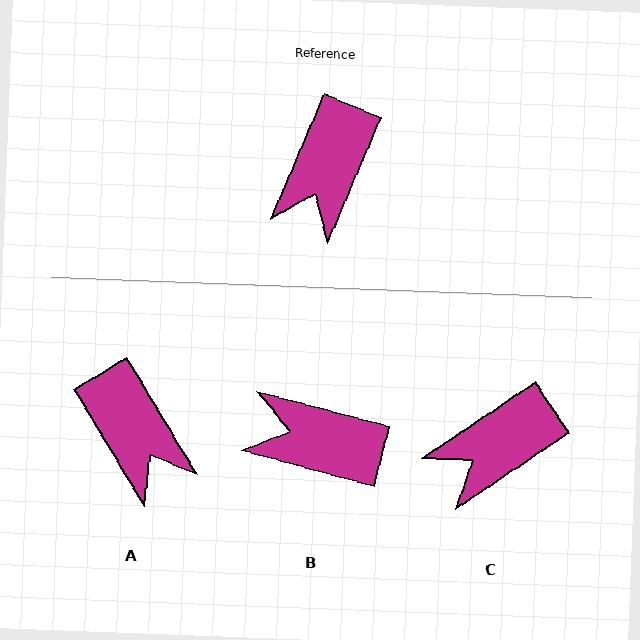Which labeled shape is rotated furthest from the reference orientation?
B, about 82 degrees away.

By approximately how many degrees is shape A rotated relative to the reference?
Approximately 54 degrees counter-clockwise.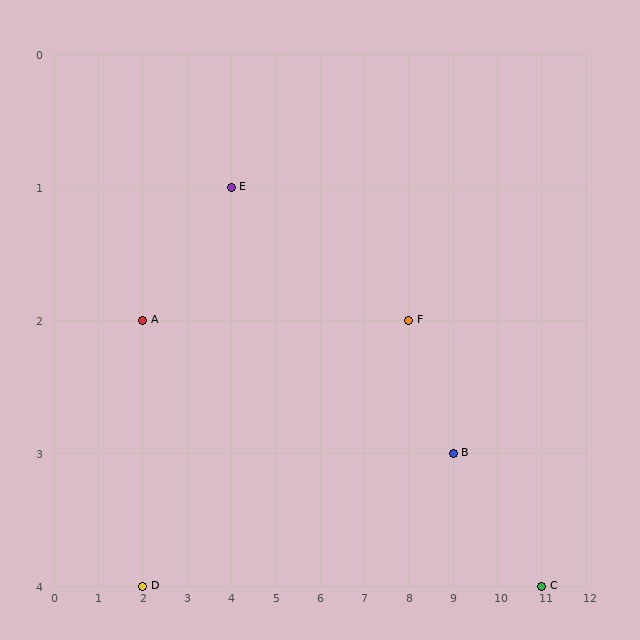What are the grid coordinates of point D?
Point D is at grid coordinates (2, 4).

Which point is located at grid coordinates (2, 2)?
Point A is at (2, 2).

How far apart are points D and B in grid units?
Points D and B are 7 columns and 1 row apart (about 7.1 grid units diagonally).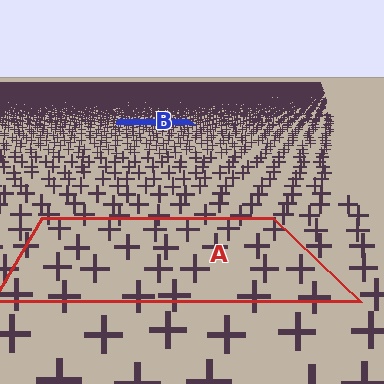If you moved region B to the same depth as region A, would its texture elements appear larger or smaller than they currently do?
They would appear larger. At a closer depth, the same texture elements are projected at a bigger on-screen size.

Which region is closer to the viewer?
Region A is closer. The texture elements there are larger and more spread out.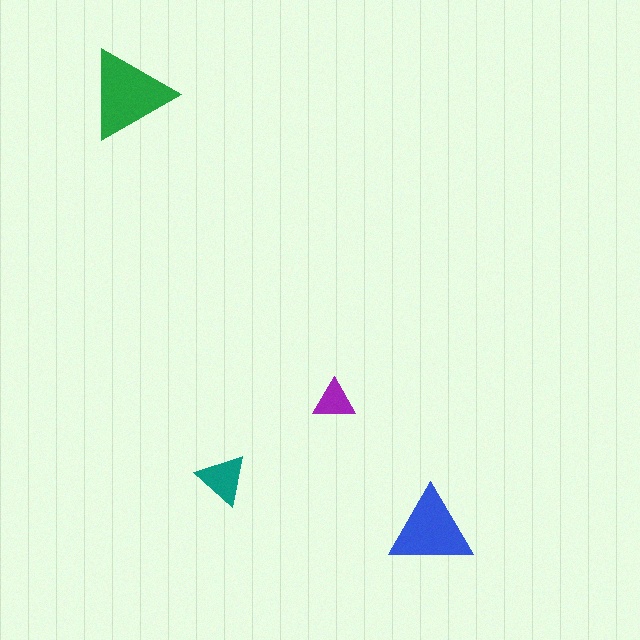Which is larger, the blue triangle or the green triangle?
The green one.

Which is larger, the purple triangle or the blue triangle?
The blue one.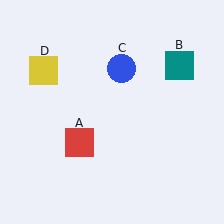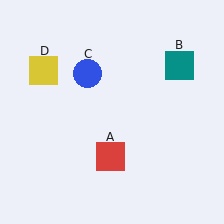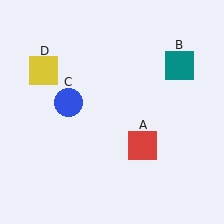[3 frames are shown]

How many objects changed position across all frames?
2 objects changed position: red square (object A), blue circle (object C).